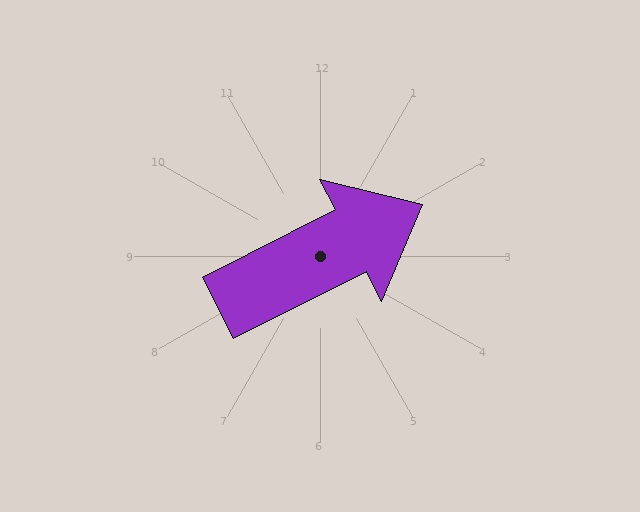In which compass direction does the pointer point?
Northeast.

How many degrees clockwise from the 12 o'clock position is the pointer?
Approximately 63 degrees.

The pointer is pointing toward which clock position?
Roughly 2 o'clock.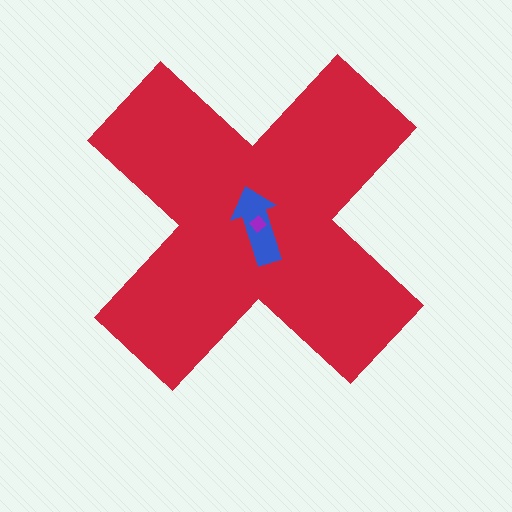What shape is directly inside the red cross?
The blue arrow.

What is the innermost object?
The purple diamond.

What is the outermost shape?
The red cross.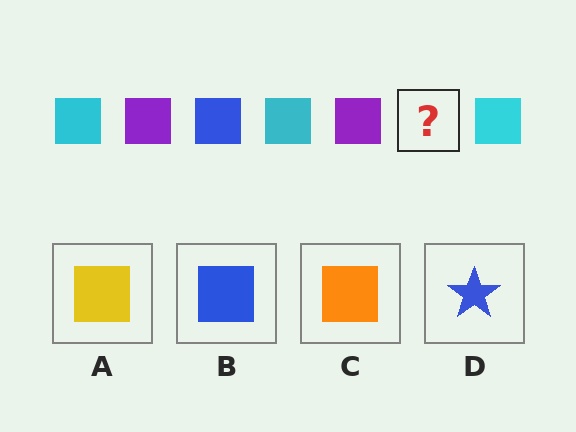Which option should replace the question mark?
Option B.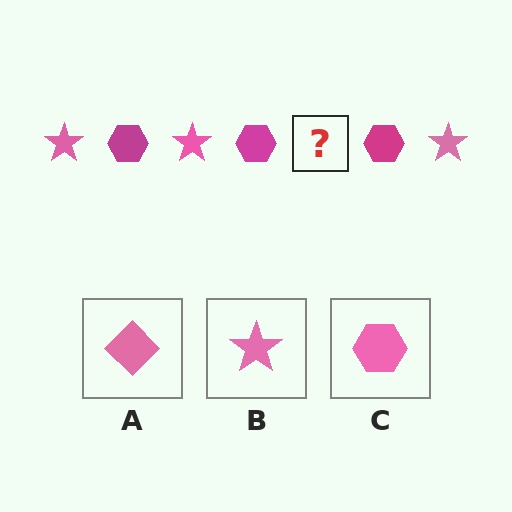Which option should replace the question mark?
Option B.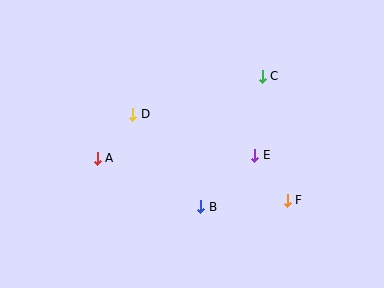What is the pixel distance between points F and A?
The distance between F and A is 194 pixels.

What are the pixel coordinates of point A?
Point A is at (97, 158).